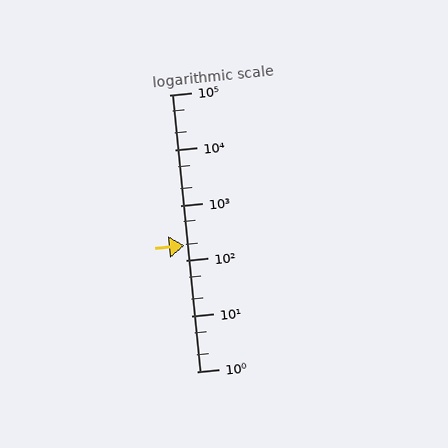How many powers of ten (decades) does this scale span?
The scale spans 5 decades, from 1 to 100000.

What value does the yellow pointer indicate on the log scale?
The pointer indicates approximately 190.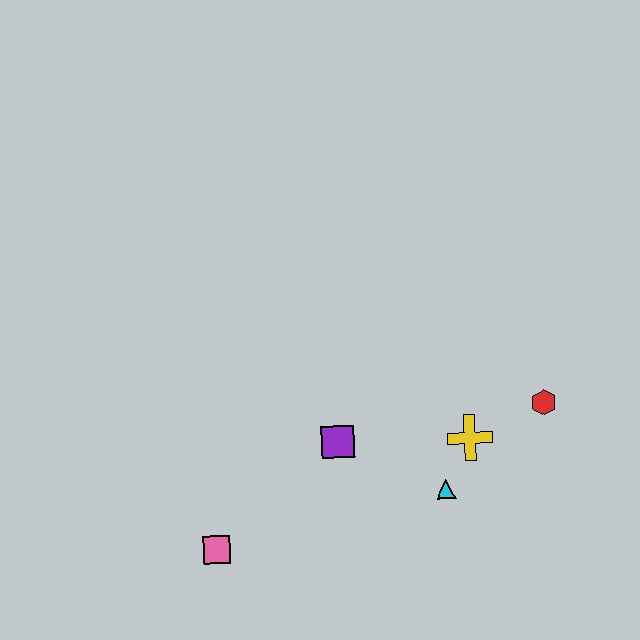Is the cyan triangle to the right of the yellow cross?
No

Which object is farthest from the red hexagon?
The pink square is farthest from the red hexagon.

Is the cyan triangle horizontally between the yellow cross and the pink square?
Yes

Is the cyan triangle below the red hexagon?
Yes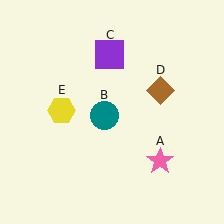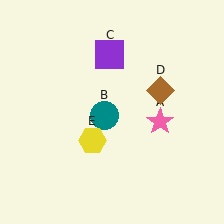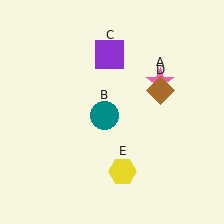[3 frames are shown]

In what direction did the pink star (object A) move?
The pink star (object A) moved up.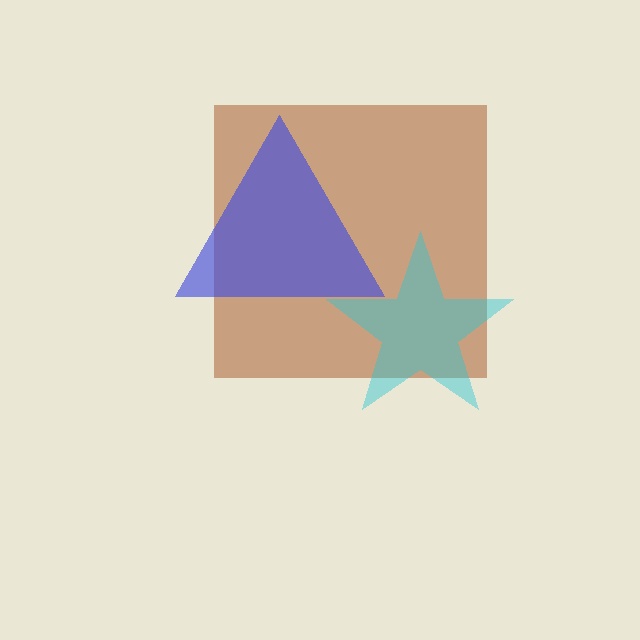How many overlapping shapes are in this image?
There are 3 overlapping shapes in the image.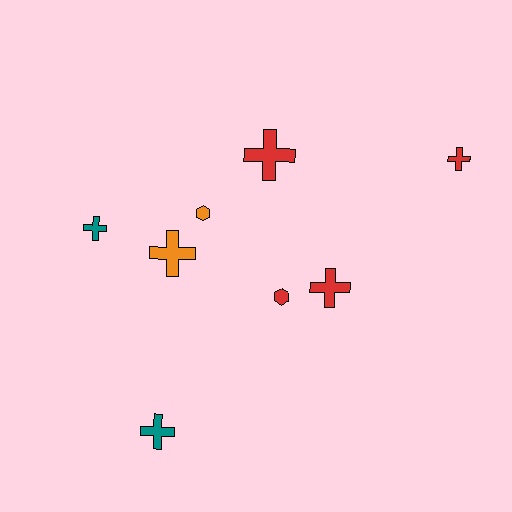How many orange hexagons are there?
There is 1 orange hexagon.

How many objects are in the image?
There are 8 objects.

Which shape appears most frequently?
Cross, with 6 objects.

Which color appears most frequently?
Red, with 4 objects.